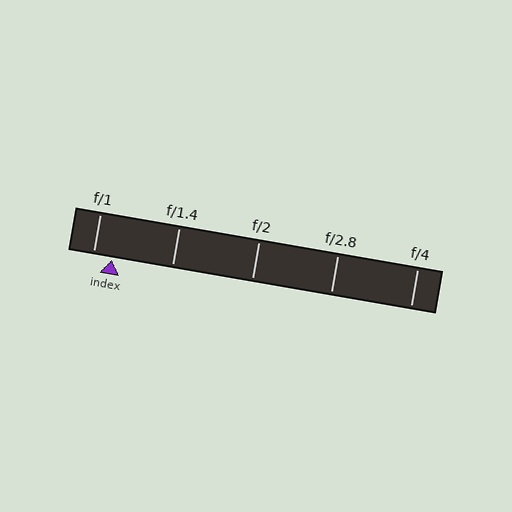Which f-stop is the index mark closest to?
The index mark is closest to f/1.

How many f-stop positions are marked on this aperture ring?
There are 5 f-stop positions marked.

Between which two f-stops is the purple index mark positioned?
The index mark is between f/1 and f/1.4.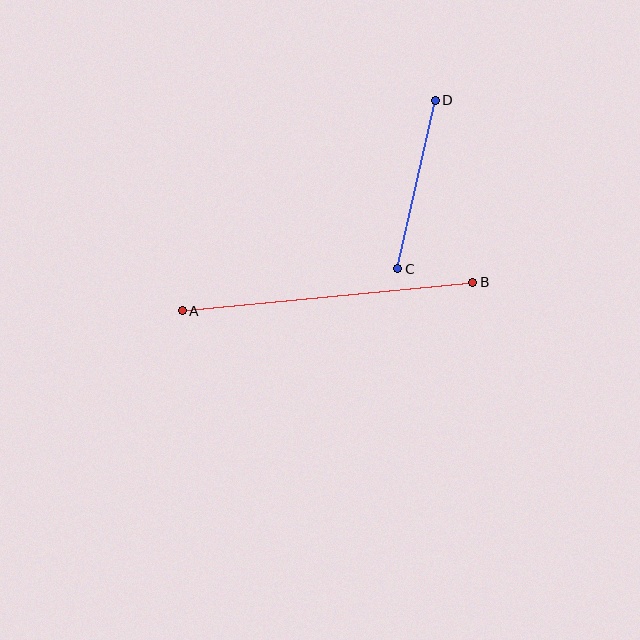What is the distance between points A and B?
The distance is approximately 291 pixels.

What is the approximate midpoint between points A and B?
The midpoint is at approximately (327, 296) pixels.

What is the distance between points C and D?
The distance is approximately 173 pixels.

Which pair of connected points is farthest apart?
Points A and B are farthest apart.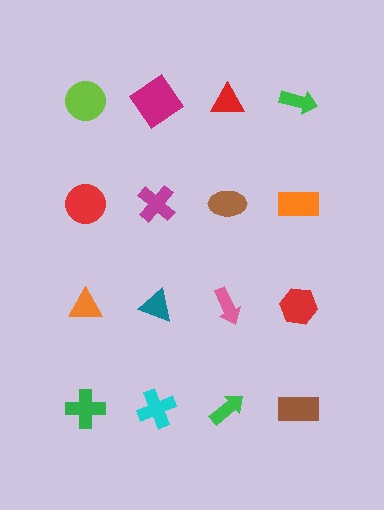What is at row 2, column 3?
A brown ellipse.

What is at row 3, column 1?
An orange triangle.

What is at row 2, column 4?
An orange rectangle.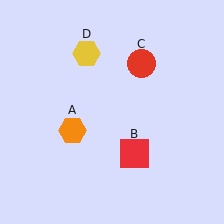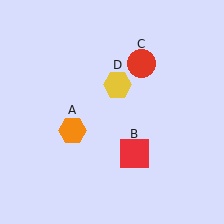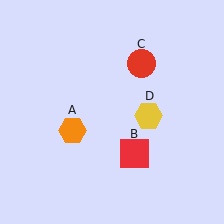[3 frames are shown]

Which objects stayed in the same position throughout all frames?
Orange hexagon (object A) and red square (object B) and red circle (object C) remained stationary.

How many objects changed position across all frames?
1 object changed position: yellow hexagon (object D).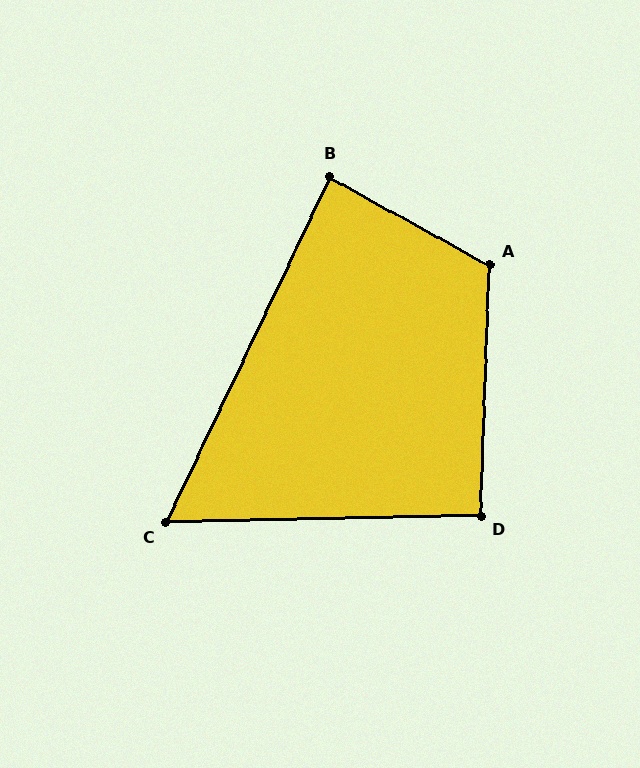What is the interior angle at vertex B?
Approximately 87 degrees (approximately right).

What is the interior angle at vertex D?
Approximately 93 degrees (approximately right).